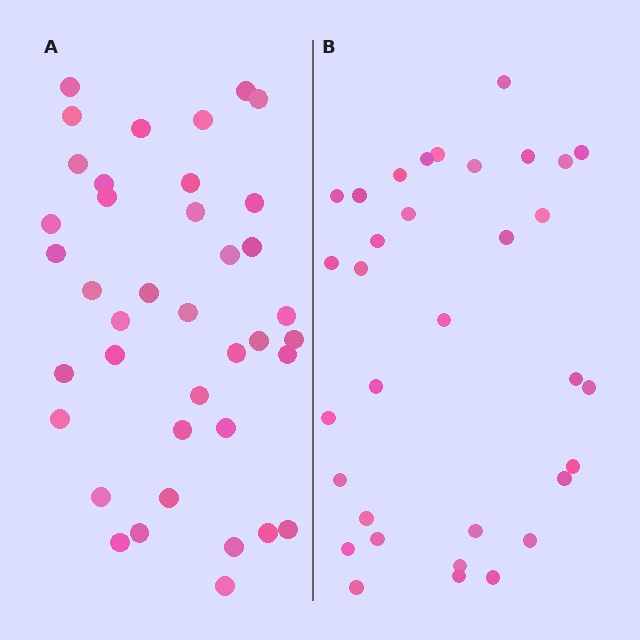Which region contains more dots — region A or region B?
Region A (the left region) has more dots.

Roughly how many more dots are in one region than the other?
Region A has about 6 more dots than region B.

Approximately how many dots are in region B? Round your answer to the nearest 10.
About 30 dots. (The exact count is 33, which rounds to 30.)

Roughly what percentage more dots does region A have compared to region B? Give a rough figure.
About 20% more.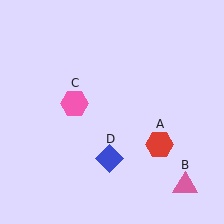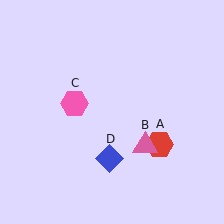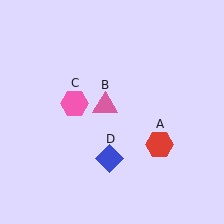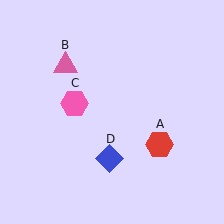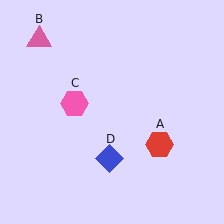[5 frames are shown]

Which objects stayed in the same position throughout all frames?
Red hexagon (object A) and pink hexagon (object C) and blue diamond (object D) remained stationary.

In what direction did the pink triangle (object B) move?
The pink triangle (object B) moved up and to the left.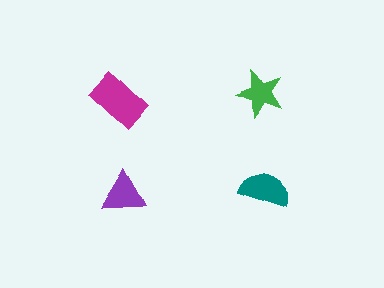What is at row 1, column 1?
A magenta rectangle.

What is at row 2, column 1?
A purple triangle.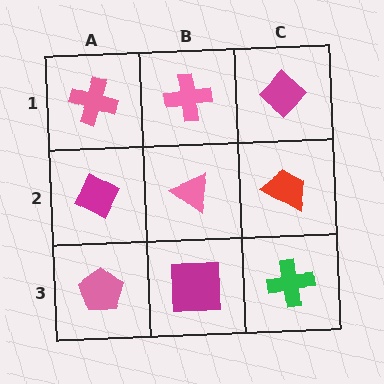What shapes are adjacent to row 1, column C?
A red trapezoid (row 2, column C), a pink cross (row 1, column B).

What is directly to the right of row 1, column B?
A magenta diamond.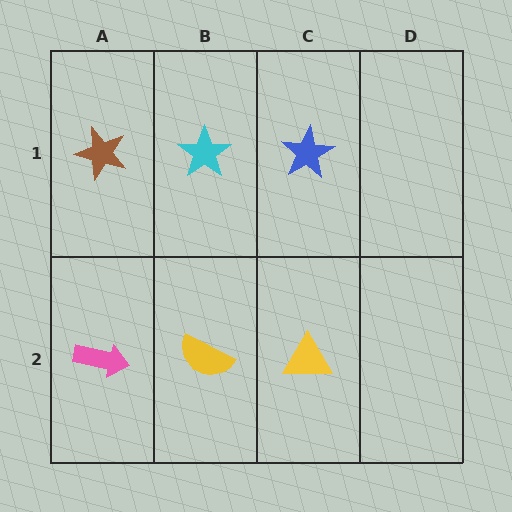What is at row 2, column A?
A pink arrow.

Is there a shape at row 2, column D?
No, that cell is empty.